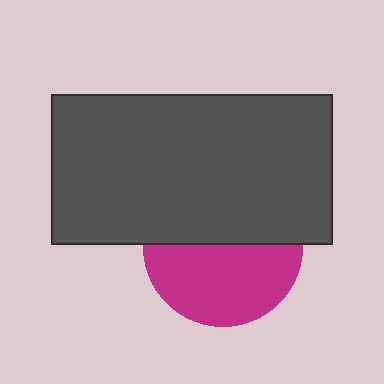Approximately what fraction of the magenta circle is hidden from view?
Roughly 49% of the magenta circle is hidden behind the dark gray rectangle.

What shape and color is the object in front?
The object in front is a dark gray rectangle.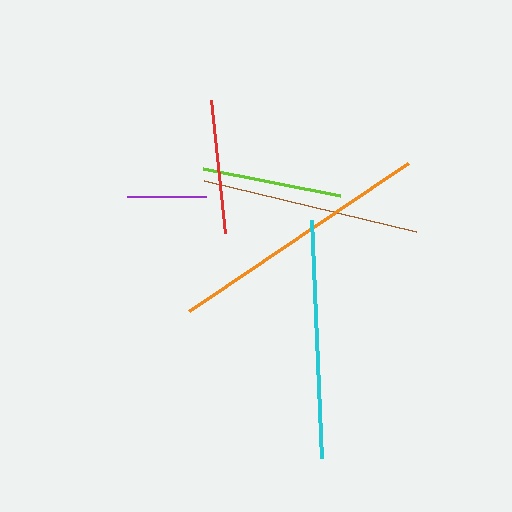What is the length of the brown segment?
The brown segment is approximately 218 pixels long.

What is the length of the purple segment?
The purple segment is approximately 79 pixels long.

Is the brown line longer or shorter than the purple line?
The brown line is longer than the purple line.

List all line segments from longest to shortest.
From longest to shortest: orange, cyan, brown, lime, red, purple.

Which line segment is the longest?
The orange line is the longest at approximately 264 pixels.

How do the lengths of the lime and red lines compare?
The lime and red lines are approximately the same length.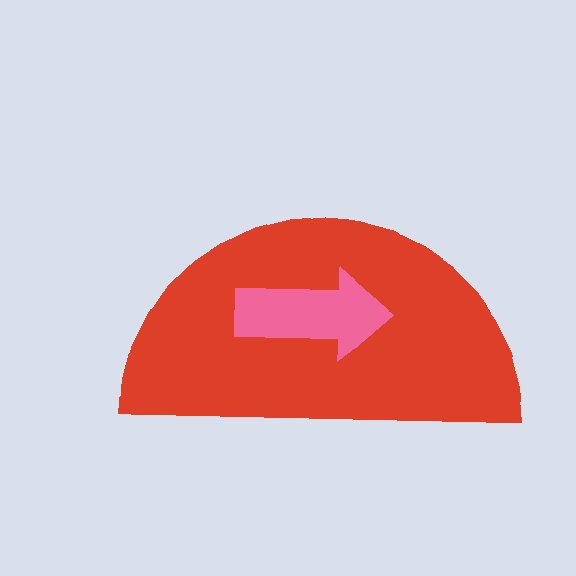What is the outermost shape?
The red semicircle.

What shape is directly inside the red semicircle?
The pink arrow.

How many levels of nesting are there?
2.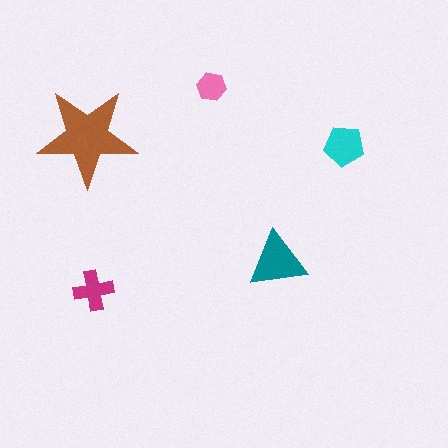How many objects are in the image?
There are 5 objects in the image.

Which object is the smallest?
The pink hexagon.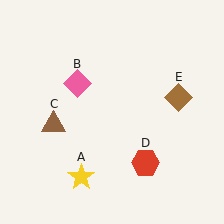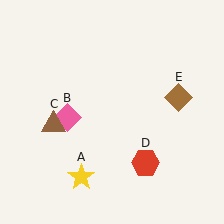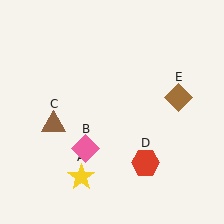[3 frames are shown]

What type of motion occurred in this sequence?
The pink diamond (object B) rotated counterclockwise around the center of the scene.